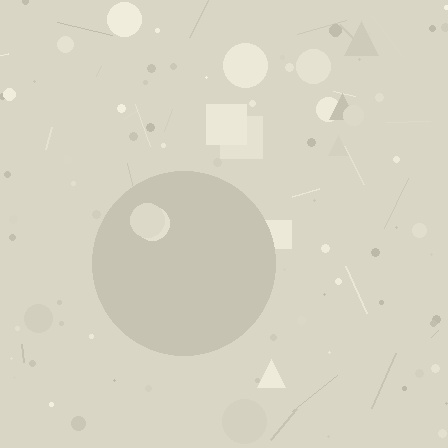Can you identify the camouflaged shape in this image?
The camouflaged shape is a circle.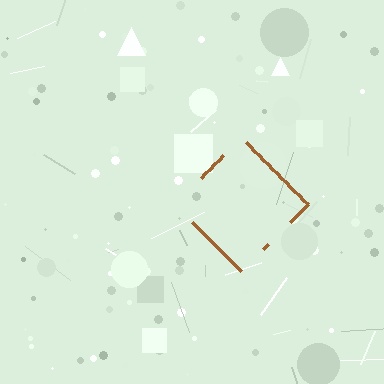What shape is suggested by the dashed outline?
The dashed outline suggests a diamond.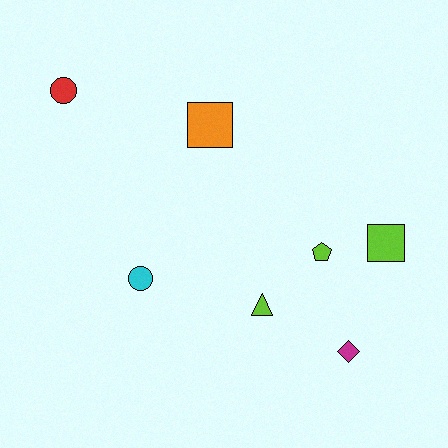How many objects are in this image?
There are 7 objects.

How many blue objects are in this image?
There are no blue objects.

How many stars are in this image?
There are no stars.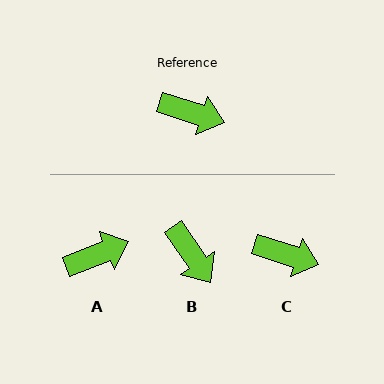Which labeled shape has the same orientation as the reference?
C.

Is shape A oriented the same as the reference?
No, it is off by about 40 degrees.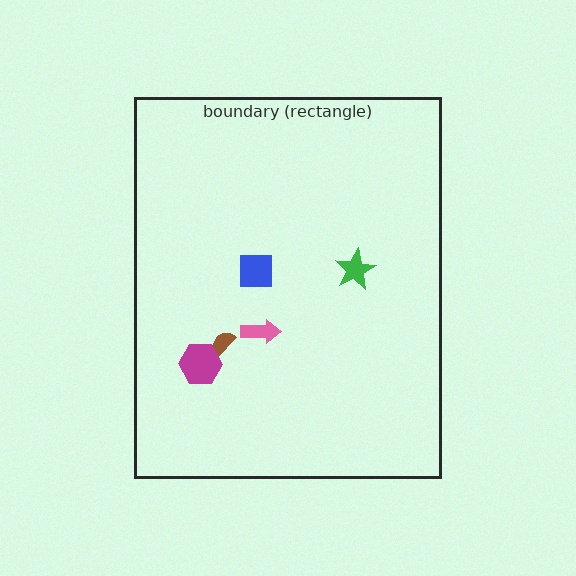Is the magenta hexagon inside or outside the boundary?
Inside.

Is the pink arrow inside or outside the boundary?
Inside.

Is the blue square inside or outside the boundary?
Inside.